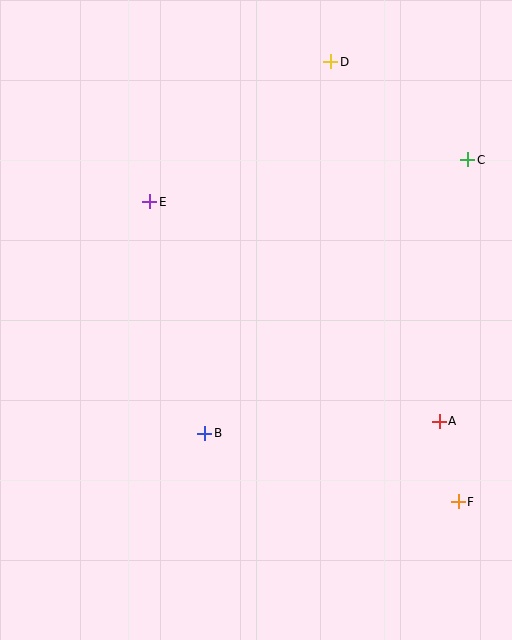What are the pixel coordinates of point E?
Point E is at (150, 202).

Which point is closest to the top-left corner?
Point E is closest to the top-left corner.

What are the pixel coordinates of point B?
Point B is at (205, 433).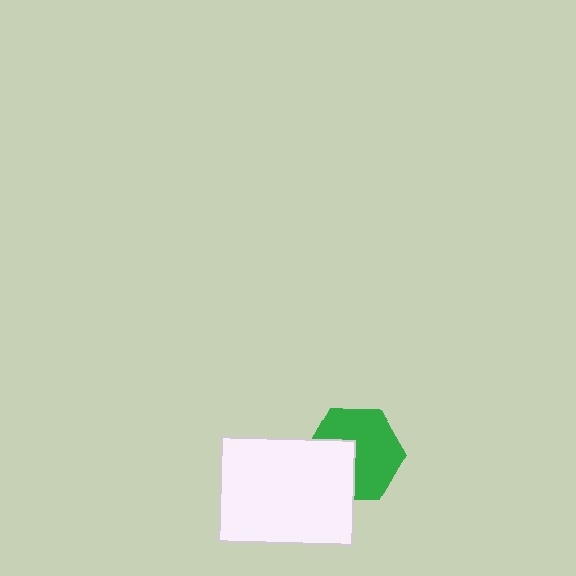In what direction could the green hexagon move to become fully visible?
The green hexagon could move toward the upper-right. That would shift it out from behind the white rectangle entirely.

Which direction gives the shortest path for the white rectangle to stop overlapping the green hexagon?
Moving toward the lower-left gives the shortest separation.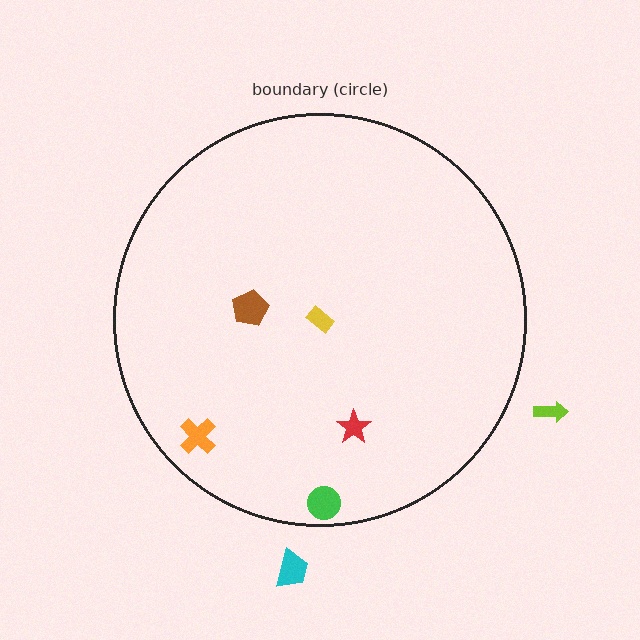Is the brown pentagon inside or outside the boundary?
Inside.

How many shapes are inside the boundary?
5 inside, 2 outside.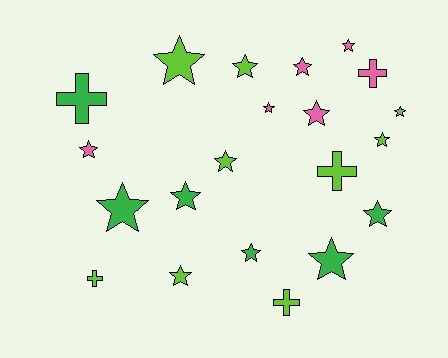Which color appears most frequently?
Lime, with 9 objects.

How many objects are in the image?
There are 21 objects.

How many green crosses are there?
There is 1 green cross.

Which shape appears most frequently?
Star, with 16 objects.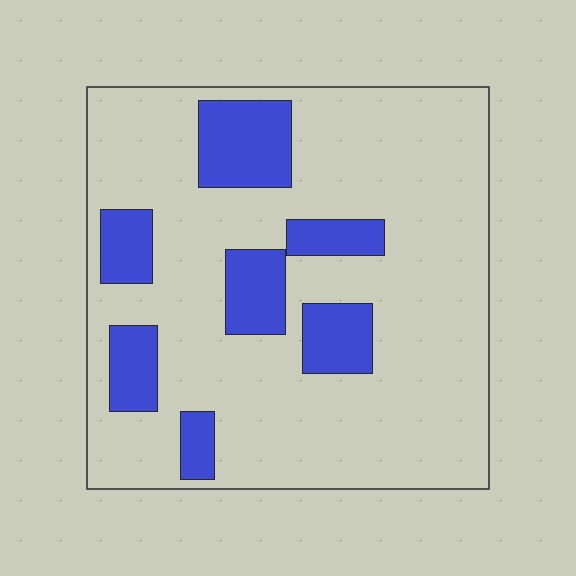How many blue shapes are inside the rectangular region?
7.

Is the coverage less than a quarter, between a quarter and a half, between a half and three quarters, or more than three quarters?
Less than a quarter.